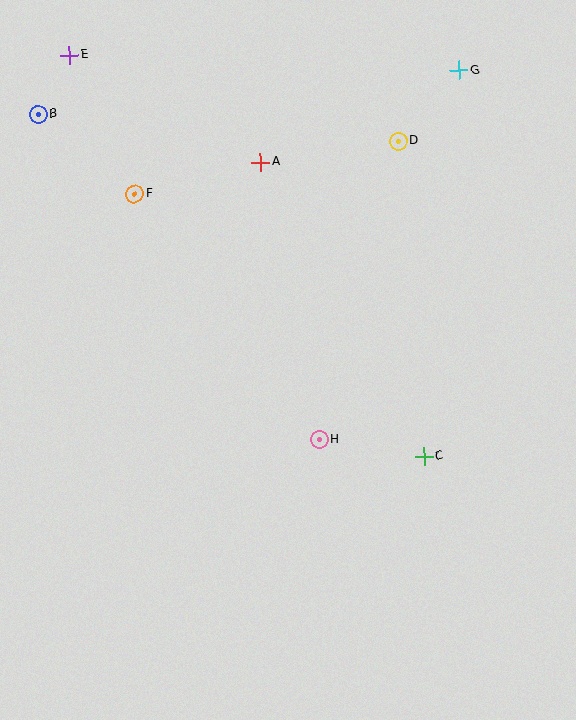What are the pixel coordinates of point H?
Point H is at (319, 440).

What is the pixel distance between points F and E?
The distance between F and E is 154 pixels.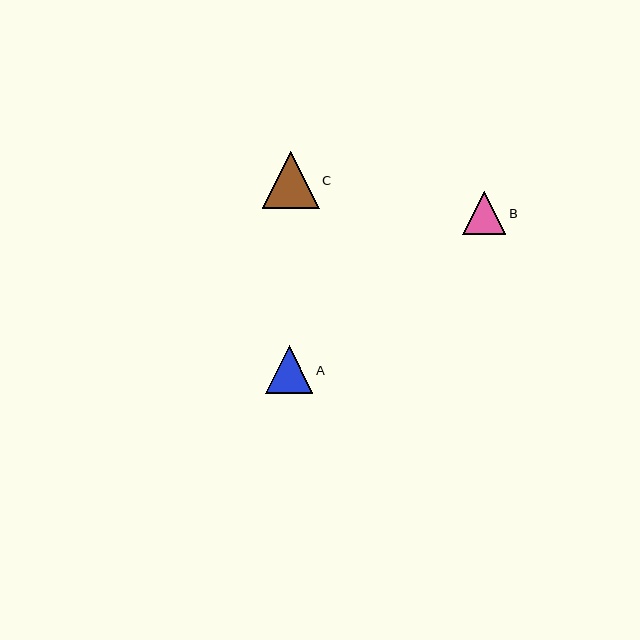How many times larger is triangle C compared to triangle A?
Triangle C is approximately 1.2 times the size of triangle A.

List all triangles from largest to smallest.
From largest to smallest: C, A, B.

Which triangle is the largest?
Triangle C is the largest with a size of approximately 57 pixels.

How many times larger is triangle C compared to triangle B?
Triangle C is approximately 1.3 times the size of triangle B.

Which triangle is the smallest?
Triangle B is the smallest with a size of approximately 43 pixels.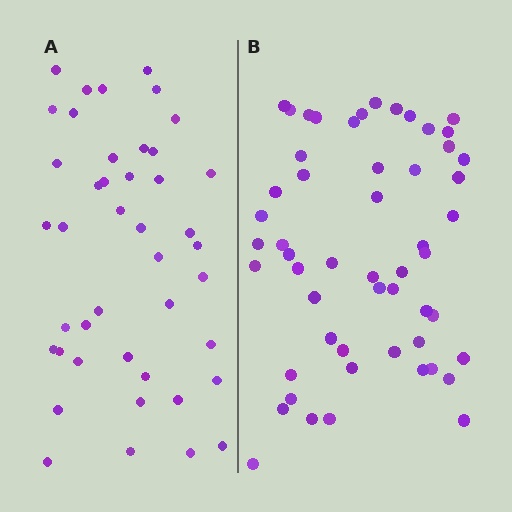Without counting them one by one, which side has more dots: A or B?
Region B (the right region) has more dots.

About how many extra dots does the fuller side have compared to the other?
Region B has roughly 12 or so more dots than region A.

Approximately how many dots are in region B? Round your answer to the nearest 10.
About 50 dots. (The exact count is 54, which rounds to 50.)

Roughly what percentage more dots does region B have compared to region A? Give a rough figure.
About 25% more.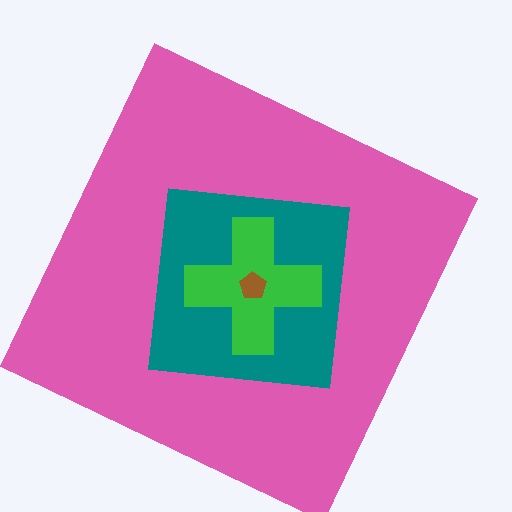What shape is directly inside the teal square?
The green cross.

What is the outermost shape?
The pink square.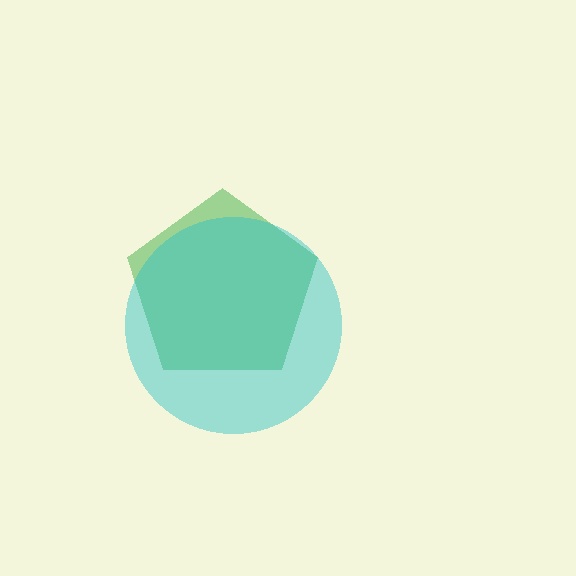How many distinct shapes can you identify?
There are 2 distinct shapes: a green pentagon, a cyan circle.